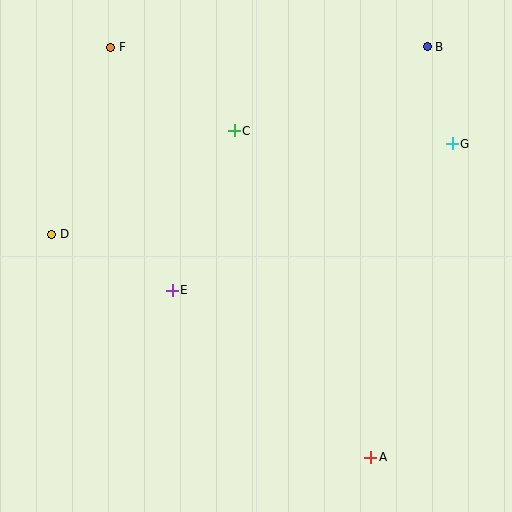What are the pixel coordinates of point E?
Point E is at (172, 290).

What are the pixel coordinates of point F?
Point F is at (111, 47).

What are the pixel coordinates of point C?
Point C is at (234, 131).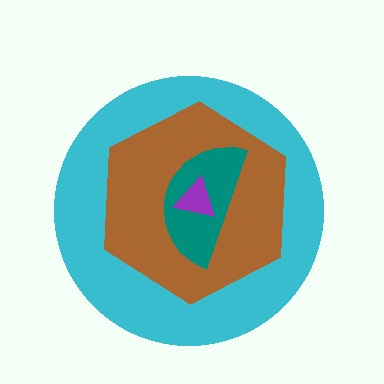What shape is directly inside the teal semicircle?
The purple triangle.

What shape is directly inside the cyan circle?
The brown hexagon.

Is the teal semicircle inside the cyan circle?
Yes.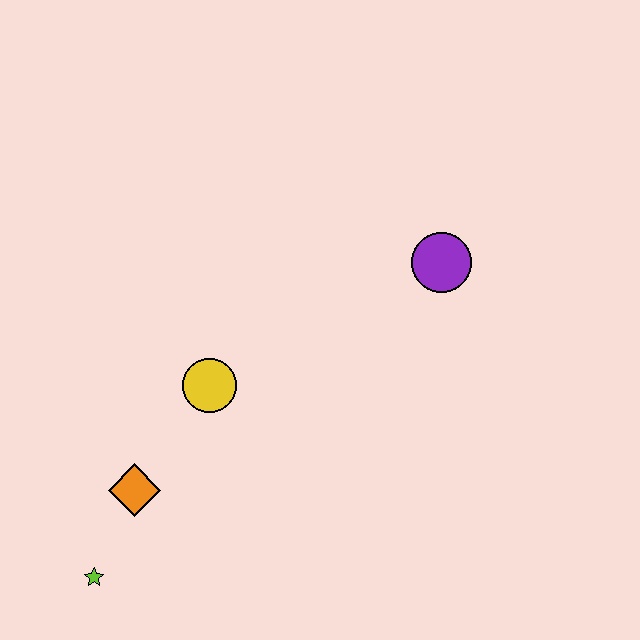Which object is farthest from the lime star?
The purple circle is farthest from the lime star.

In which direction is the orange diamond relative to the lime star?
The orange diamond is above the lime star.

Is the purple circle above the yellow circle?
Yes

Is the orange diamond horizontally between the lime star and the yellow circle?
Yes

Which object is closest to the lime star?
The orange diamond is closest to the lime star.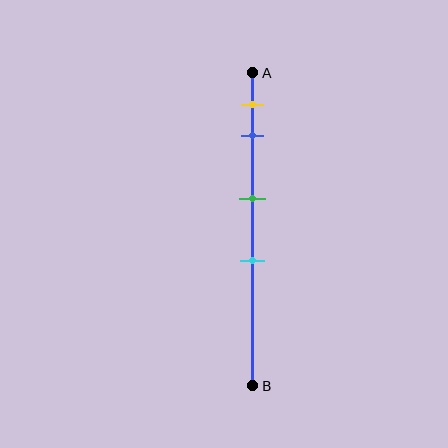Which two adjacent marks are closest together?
The yellow and blue marks are the closest adjacent pair.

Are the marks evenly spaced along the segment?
No, the marks are not evenly spaced.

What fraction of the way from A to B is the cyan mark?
The cyan mark is approximately 60% (0.6) of the way from A to B.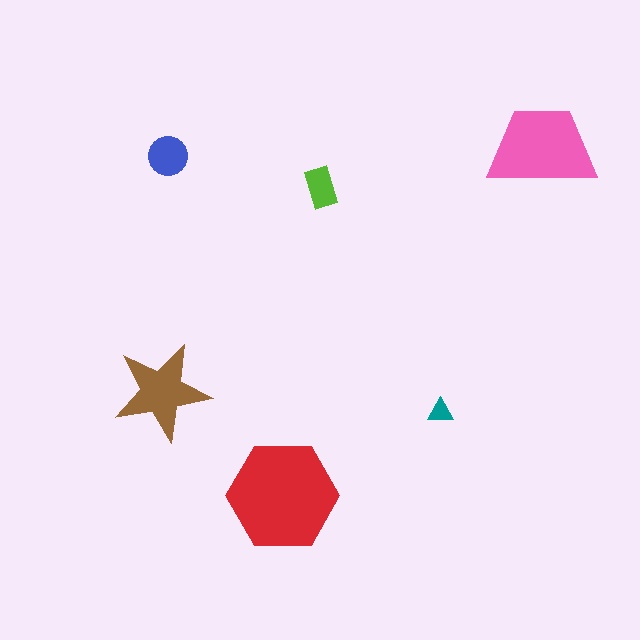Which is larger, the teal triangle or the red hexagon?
The red hexagon.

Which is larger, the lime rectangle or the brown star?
The brown star.